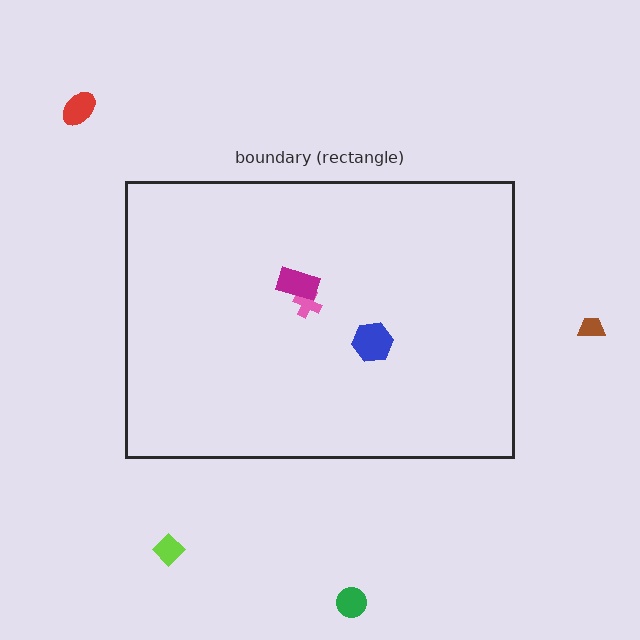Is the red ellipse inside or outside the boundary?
Outside.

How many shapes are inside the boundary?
3 inside, 4 outside.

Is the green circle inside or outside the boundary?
Outside.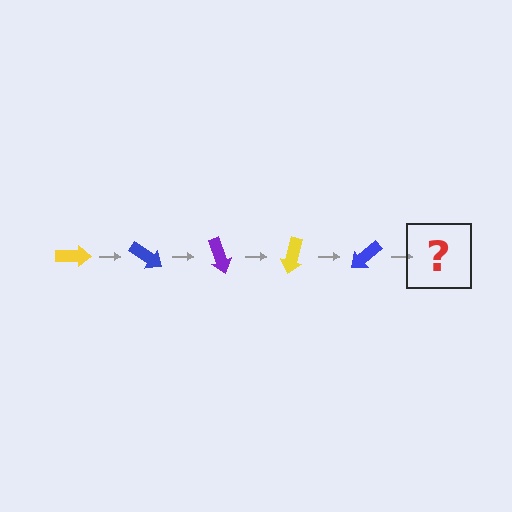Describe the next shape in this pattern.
It should be a purple arrow, rotated 175 degrees from the start.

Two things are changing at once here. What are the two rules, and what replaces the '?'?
The two rules are that it rotates 35 degrees each step and the color cycles through yellow, blue, and purple. The '?' should be a purple arrow, rotated 175 degrees from the start.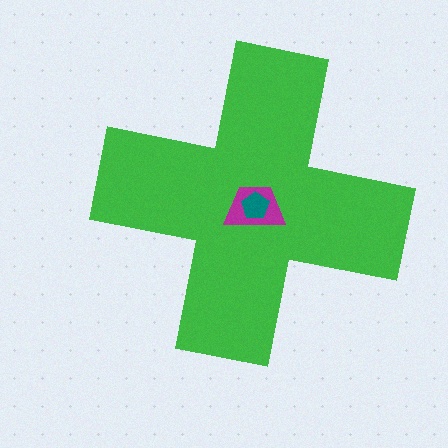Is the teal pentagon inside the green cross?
Yes.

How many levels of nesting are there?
3.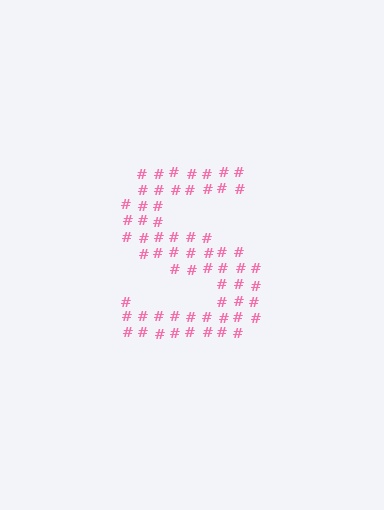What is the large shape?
The large shape is the letter S.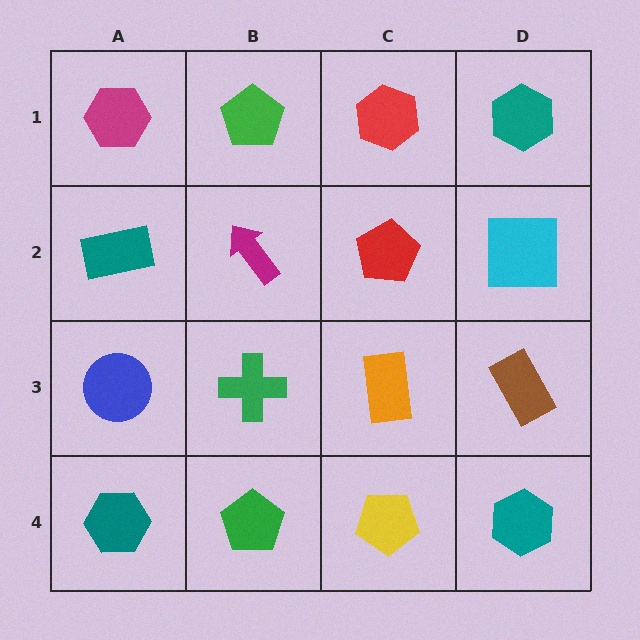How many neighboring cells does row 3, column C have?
4.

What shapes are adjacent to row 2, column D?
A teal hexagon (row 1, column D), a brown rectangle (row 3, column D), a red pentagon (row 2, column C).